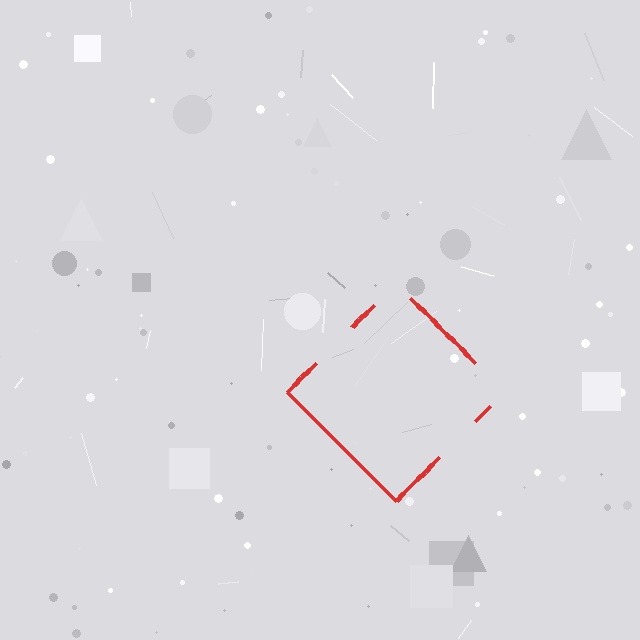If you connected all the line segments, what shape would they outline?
They would outline a diamond.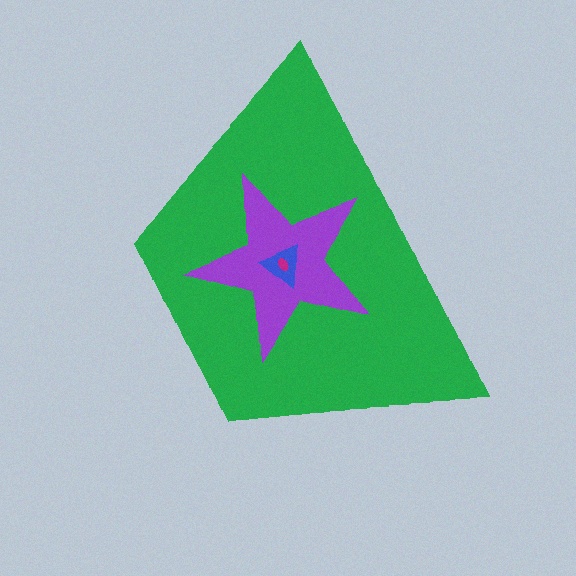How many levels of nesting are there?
4.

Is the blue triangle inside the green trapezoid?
Yes.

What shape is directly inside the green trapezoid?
The purple star.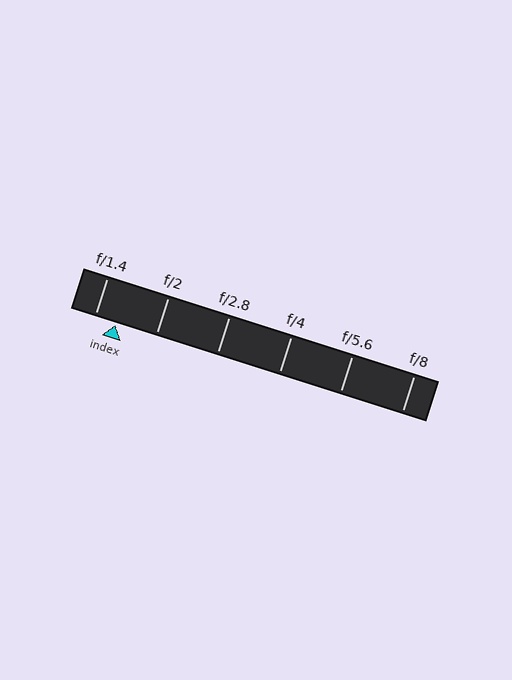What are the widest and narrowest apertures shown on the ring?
The widest aperture shown is f/1.4 and the narrowest is f/8.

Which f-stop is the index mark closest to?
The index mark is closest to f/1.4.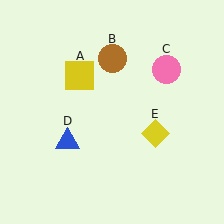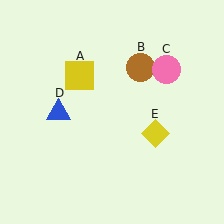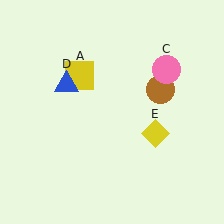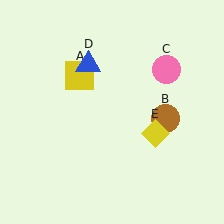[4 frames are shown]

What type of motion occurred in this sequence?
The brown circle (object B), blue triangle (object D) rotated clockwise around the center of the scene.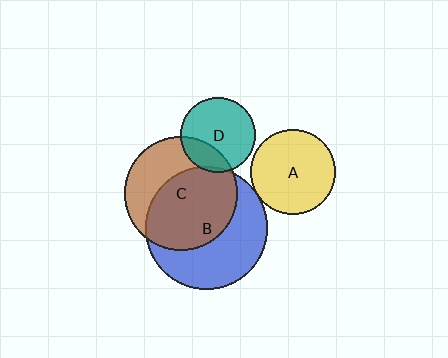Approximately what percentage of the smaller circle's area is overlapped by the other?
Approximately 5%.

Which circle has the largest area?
Circle B (blue).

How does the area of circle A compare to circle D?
Approximately 1.2 times.